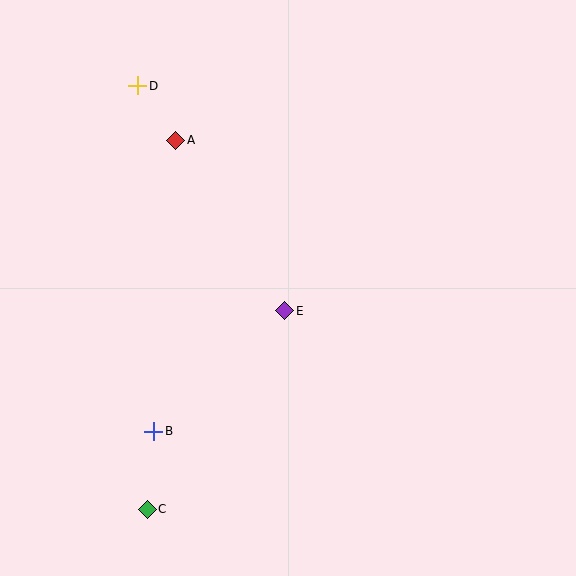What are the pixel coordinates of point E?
Point E is at (285, 311).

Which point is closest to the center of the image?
Point E at (285, 311) is closest to the center.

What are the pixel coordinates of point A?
Point A is at (176, 141).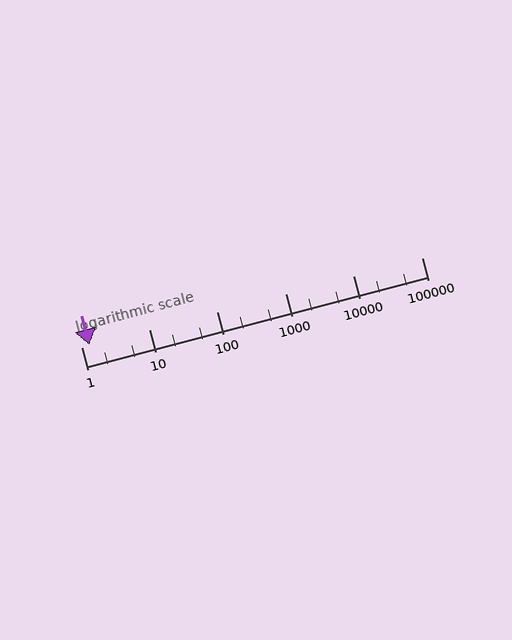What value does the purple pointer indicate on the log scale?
The pointer indicates approximately 1.3.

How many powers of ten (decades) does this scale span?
The scale spans 5 decades, from 1 to 100000.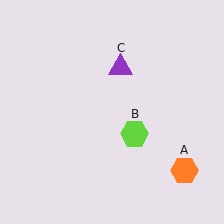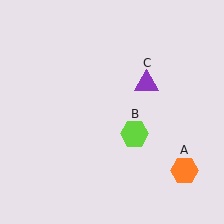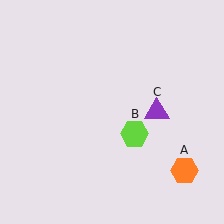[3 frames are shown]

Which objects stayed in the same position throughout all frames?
Orange hexagon (object A) and lime hexagon (object B) remained stationary.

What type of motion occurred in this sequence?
The purple triangle (object C) rotated clockwise around the center of the scene.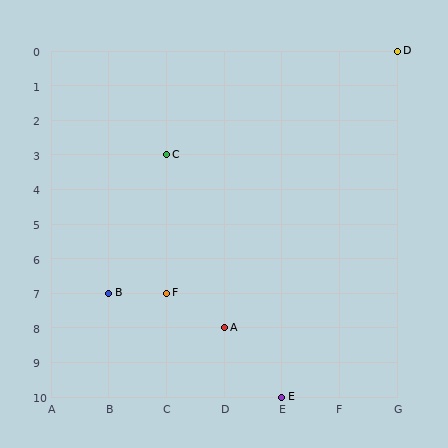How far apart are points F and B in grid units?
Points F and B are 1 column apart.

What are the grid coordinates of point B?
Point B is at grid coordinates (B, 7).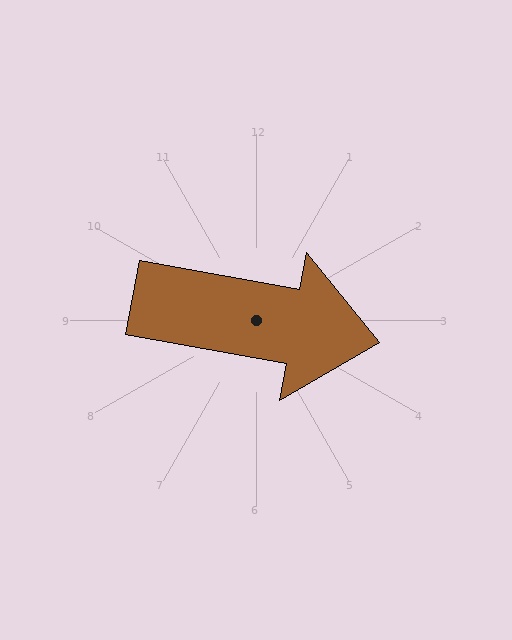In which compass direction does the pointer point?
East.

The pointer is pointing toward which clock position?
Roughly 3 o'clock.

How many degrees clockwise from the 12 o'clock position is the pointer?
Approximately 100 degrees.